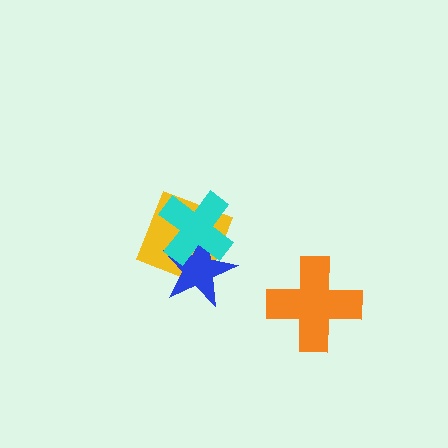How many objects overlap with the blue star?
2 objects overlap with the blue star.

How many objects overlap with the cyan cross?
2 objects overlap with the cyan cross.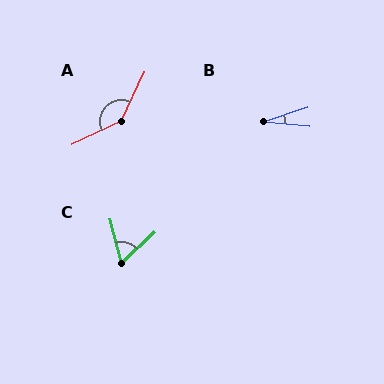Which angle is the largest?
A, at approximately 141 degrees.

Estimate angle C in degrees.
Approximately 61 degrees.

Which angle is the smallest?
B, at approximately 23 degrees.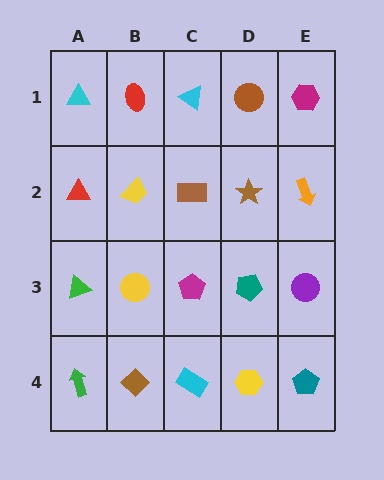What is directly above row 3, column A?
A red triangle.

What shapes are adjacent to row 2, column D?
A brown circle (row 1, column D), a teal pentagon (row 3, column D), a brown rectangle (row 2, column C), an orange arrow (row 2, column E).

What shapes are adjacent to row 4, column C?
A magenta pentagon (row 3, column C), a brown diamond (row 4, column B), a yellow hexagon (row 4, column D).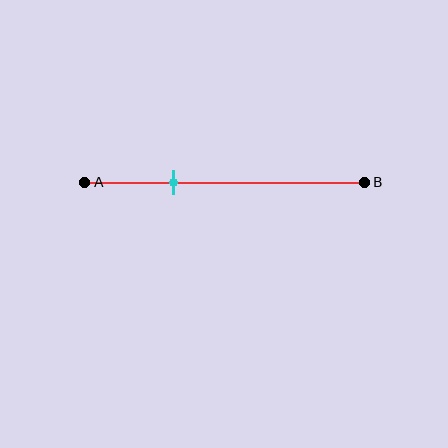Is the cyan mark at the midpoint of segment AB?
No, the mark is at about 30% from A, not at the 50% midpoint.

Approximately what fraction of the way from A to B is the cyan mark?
The cyan mark is approximately 30% of the way from A to B.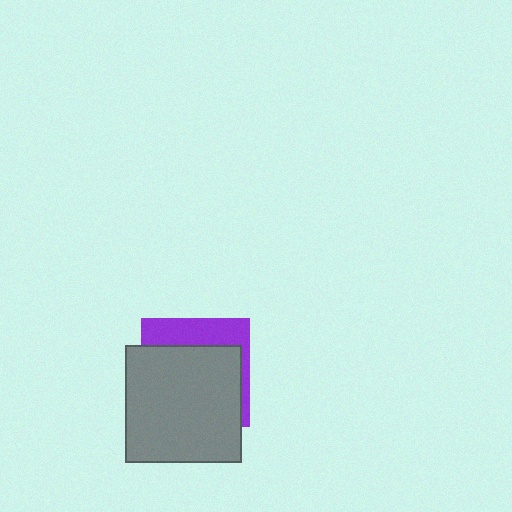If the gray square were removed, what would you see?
You would see the complete purple square.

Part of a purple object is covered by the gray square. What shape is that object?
It is a square.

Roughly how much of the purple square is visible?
A small part of it is visible (roughly 31%).